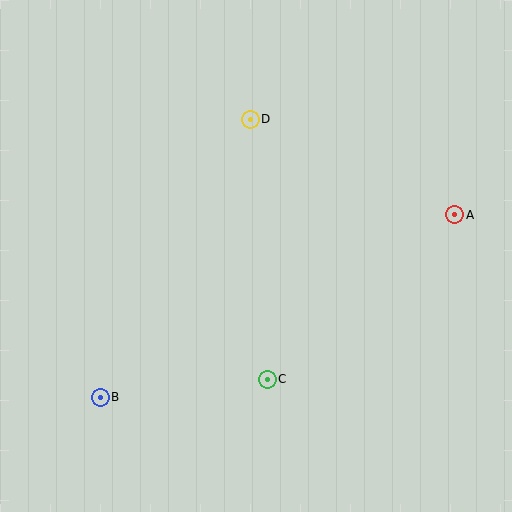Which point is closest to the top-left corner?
Point D is closest to the top-left corner.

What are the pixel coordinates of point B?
Point B is at (100, 397).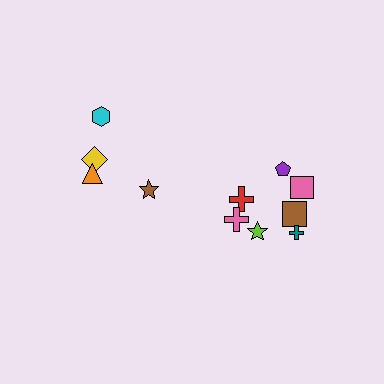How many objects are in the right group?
There are 7 objects.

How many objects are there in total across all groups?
There are 11 objects.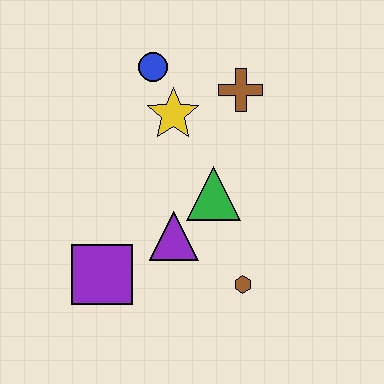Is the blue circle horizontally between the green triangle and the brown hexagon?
No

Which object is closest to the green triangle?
The purple triangle is closest to the green triangle.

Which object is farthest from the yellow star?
The brown hexagon is farthest from the yellow star.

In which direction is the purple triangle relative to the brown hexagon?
The purple triangle is to the left of the brown hexagon.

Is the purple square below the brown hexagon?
No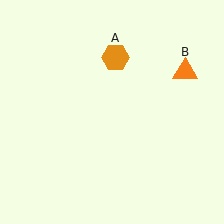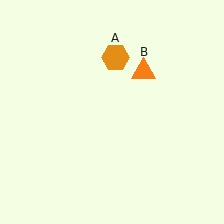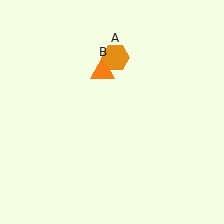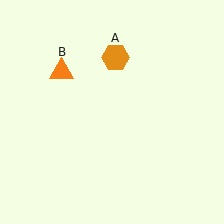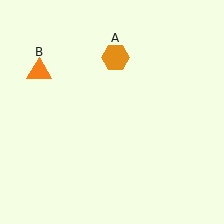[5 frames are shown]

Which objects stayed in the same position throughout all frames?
Orange hexagon (object A) remained stationary.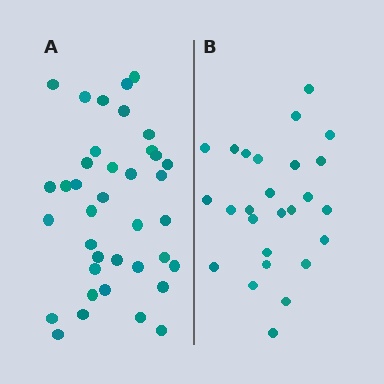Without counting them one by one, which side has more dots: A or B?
Region A (the left region) has more dots.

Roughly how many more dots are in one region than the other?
Region A has roughly 12 or so more dots than region B.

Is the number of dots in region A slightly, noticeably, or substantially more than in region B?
Region A has substantially more. The ratio is roughly 1.5 to 1.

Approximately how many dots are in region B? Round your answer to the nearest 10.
About 30 dots. (The exact count is 26, which rounds to 30.)